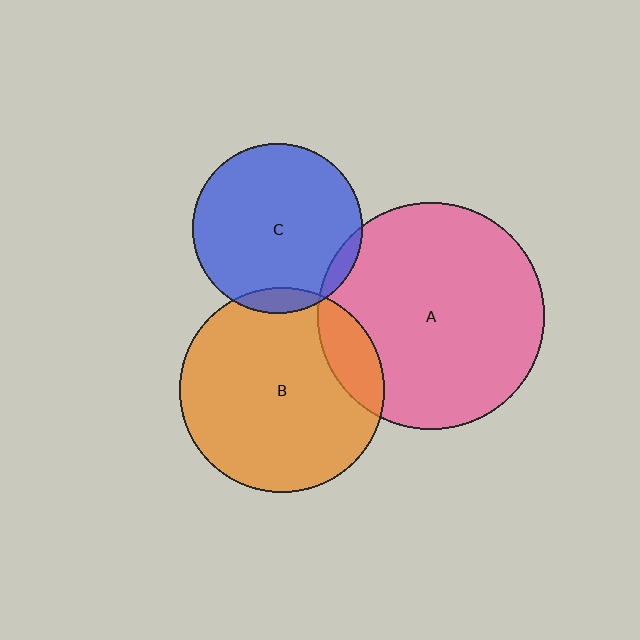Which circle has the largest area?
Circle A (pink).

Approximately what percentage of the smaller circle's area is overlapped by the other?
Approximately 15%.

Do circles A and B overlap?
Yes.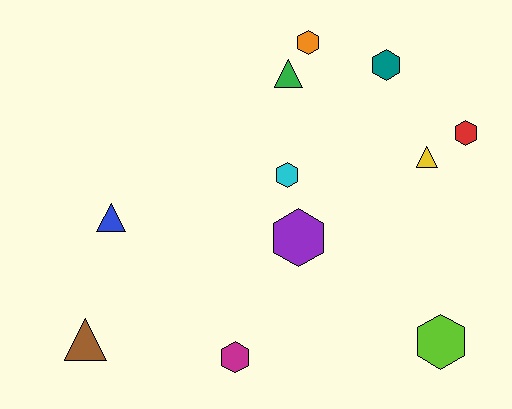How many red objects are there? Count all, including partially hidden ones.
There is 1 red object.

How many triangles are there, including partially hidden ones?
There are 4 triangles.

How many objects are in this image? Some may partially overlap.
There are 11 objects.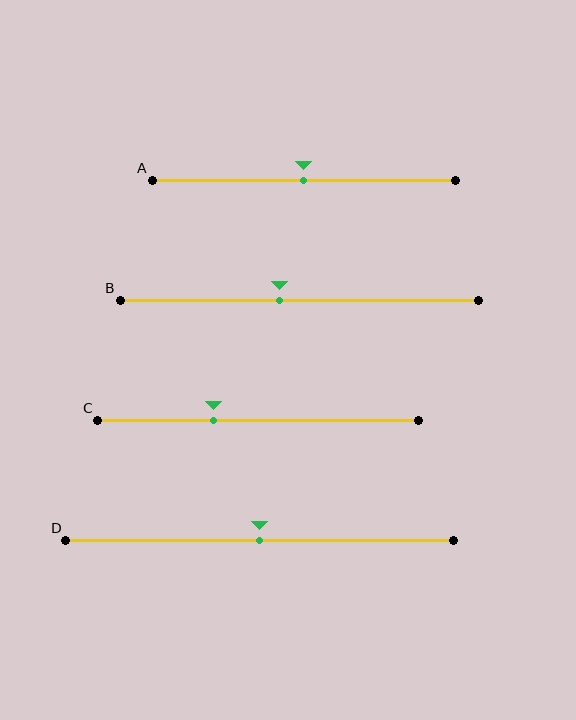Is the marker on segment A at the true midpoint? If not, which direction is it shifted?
Yes, the marker on segment A is at the true midpoint.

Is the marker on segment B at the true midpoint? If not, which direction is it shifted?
No, the marker on segment B is shifted to the left by about 5% of the segment length.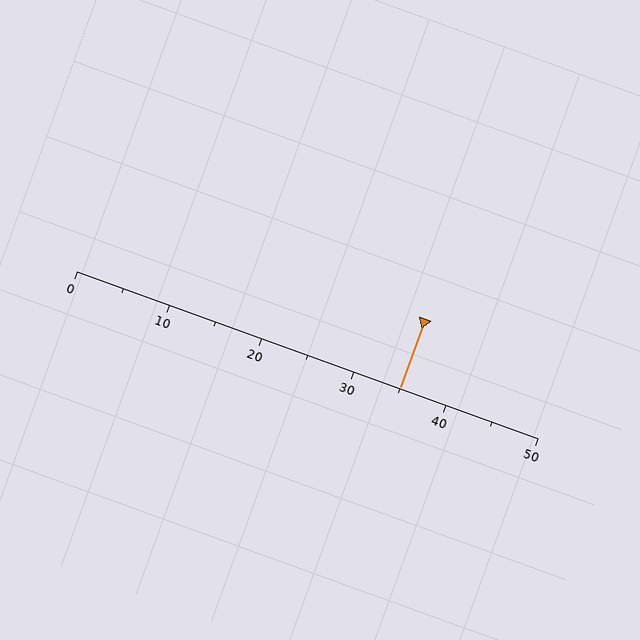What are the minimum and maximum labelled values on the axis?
The axis runs from 0 to 50.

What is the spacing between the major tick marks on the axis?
The major ticks are spaced 10 apart.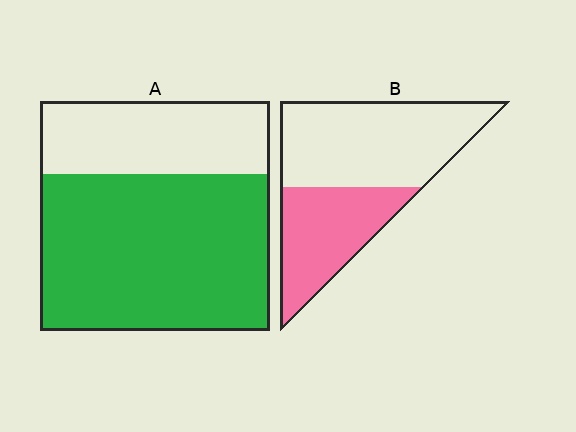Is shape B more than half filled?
No.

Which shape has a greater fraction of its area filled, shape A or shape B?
Shape A.